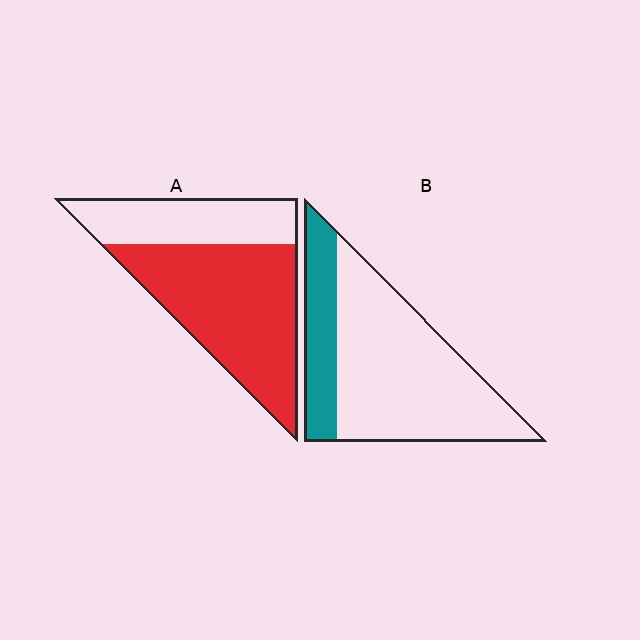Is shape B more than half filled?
No.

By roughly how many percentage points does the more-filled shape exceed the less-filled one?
By roughly 40 percentage points (A over B).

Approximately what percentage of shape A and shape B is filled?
A is approximately 65% and B is approximately 25%.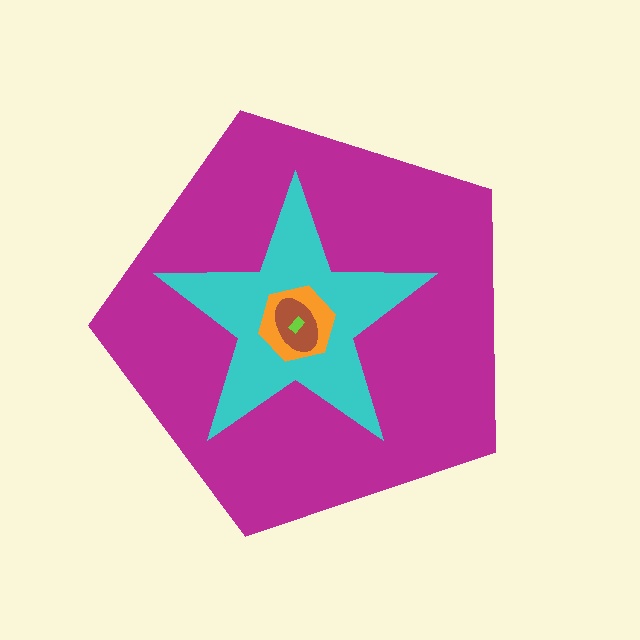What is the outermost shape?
The magenta pentagon.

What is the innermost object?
The lime rectangle.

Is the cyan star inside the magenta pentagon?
Yes.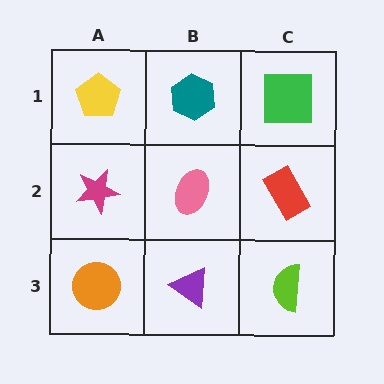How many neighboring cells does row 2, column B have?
4.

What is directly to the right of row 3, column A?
A purple triangle.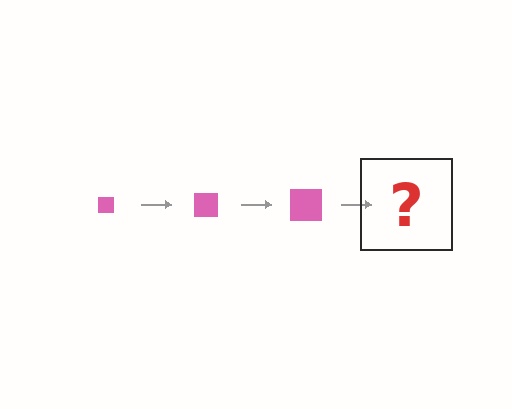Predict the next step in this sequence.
The next step is a pink square, larger than the previous one.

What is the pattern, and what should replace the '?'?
The pattern is that the square gets progressively larger each step. The '?' should be a pink square, larger than the previous one.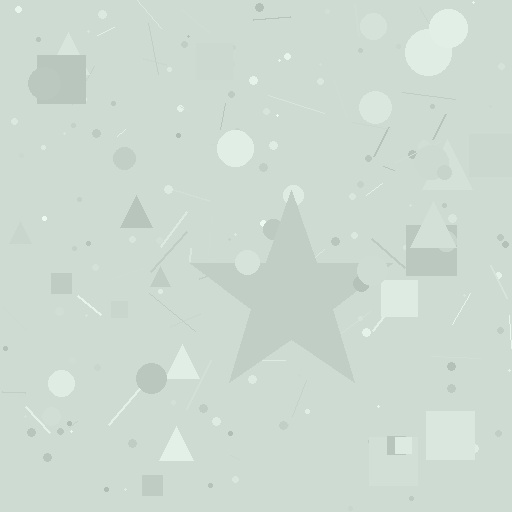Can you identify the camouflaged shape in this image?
The camouflaged shape is a star.